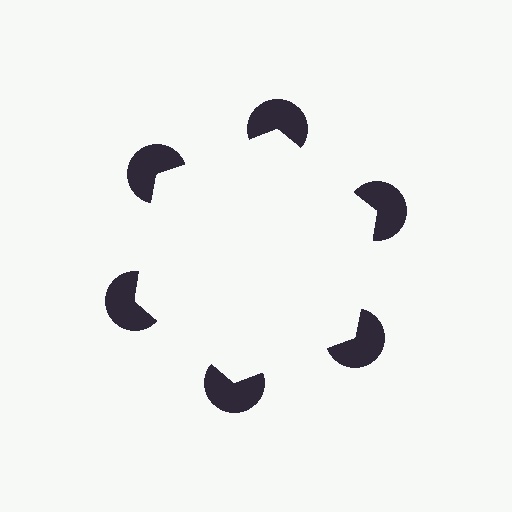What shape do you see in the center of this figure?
An illusory hexagon — its edges are inferred from the aligned wedge cuts in the pac-man discs, not physically drawn.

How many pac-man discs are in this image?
There are 6 — one at each vertex of the illusory hexagon.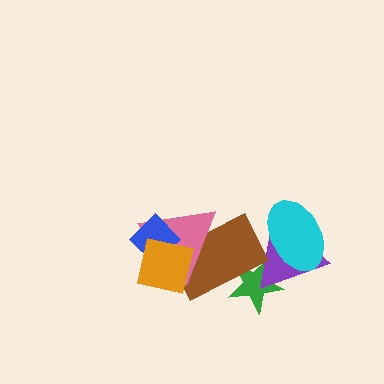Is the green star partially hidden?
Yes, it is partially covered by another shape.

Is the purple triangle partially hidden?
Yes, it is partially covered by another shape.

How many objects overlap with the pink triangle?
3 objects overlap with the pink triangle.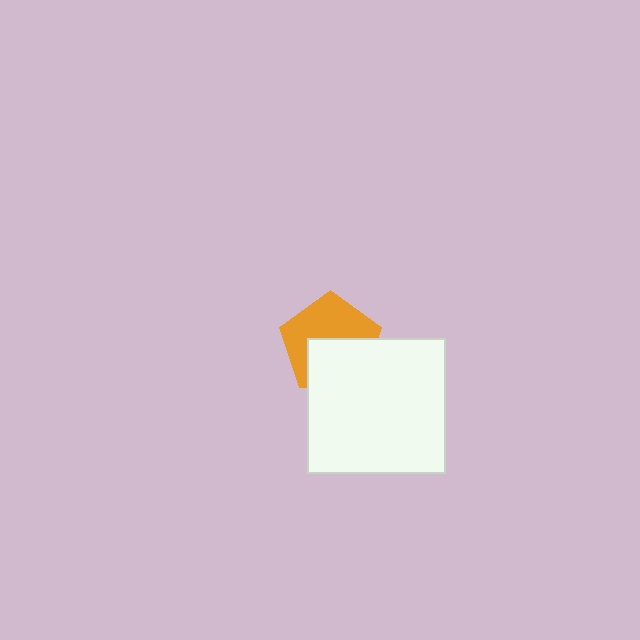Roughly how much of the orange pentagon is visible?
About half of it is visible (roughly 54%).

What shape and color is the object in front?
The object in front is a white rectangle.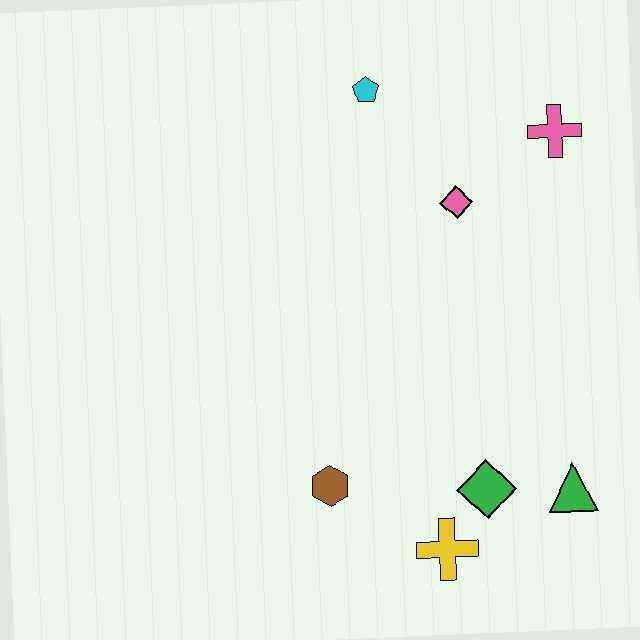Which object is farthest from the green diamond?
The cyan pentagon is farthest from the green diamond.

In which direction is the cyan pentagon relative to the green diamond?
The cyan pentagon is above the green diamond.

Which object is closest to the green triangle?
The green diamond is closest to the green triangle.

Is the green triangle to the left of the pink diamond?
No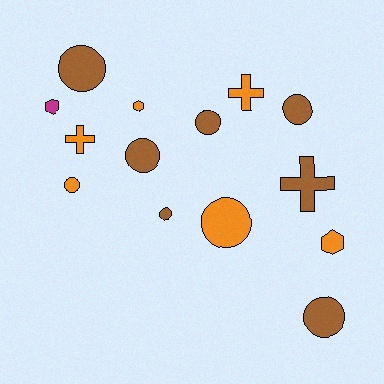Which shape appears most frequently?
Circle, with 8 objects.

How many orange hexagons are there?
There are 2 orange hexagons.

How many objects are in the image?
There are 14 objects.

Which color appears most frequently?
Brown, with 7 objects.